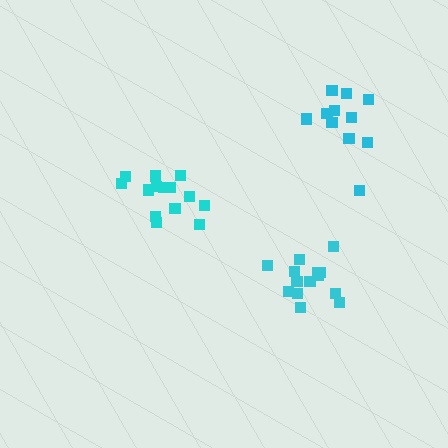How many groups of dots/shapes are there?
There are 3 groups.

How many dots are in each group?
Group 1: 11 dots, Group 2: 14 dots, Group 3: 14 dots (39 total).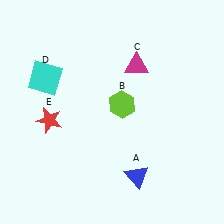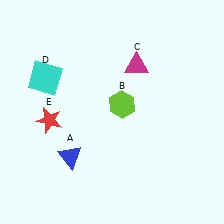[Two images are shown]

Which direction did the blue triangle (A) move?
The blue triangle (A) moved left.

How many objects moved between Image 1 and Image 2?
1 object moved between the two images.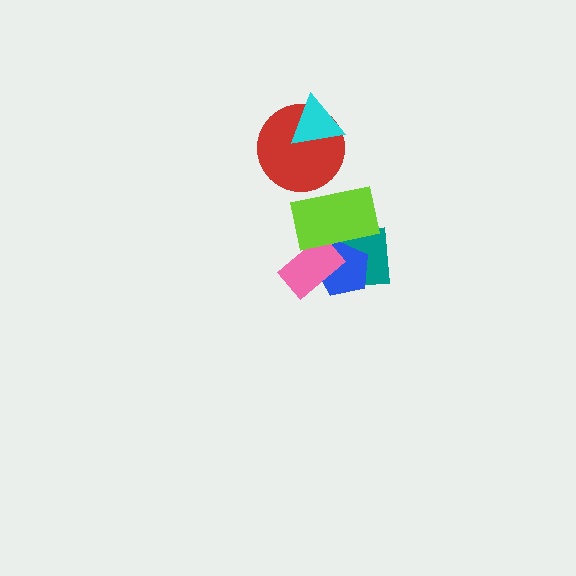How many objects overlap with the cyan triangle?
1 object overlaps with the cyan triangle.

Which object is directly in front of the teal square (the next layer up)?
The blue pentagon is directly in front of the teal square.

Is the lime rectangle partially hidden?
No, no other shape covers it.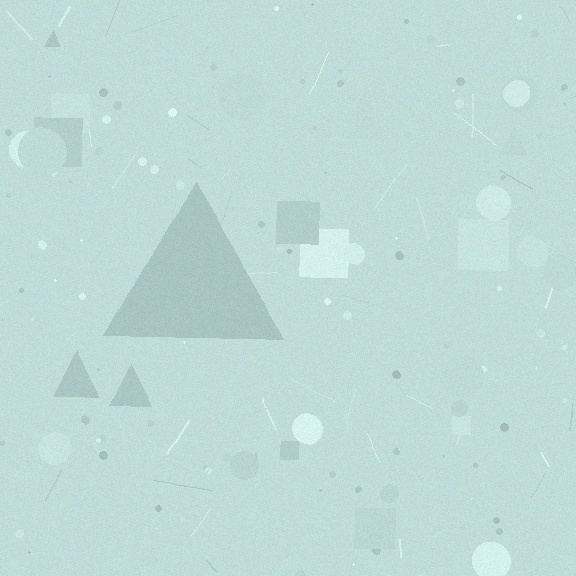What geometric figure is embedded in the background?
A triangle is embedded in the background.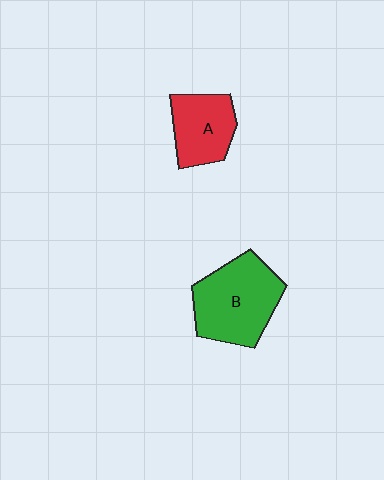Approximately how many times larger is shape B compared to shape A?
Approximately 1.5 times.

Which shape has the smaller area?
Shape A (red).